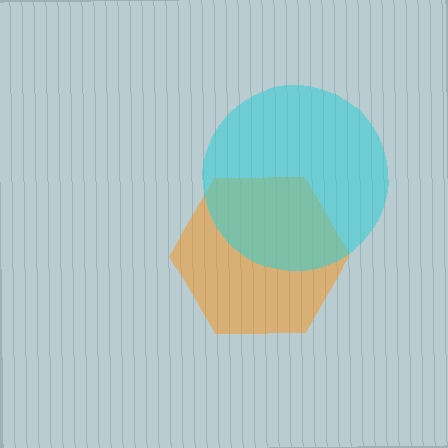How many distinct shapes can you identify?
There are 2 distinct shapes: an orange hexagon, a cyan circle.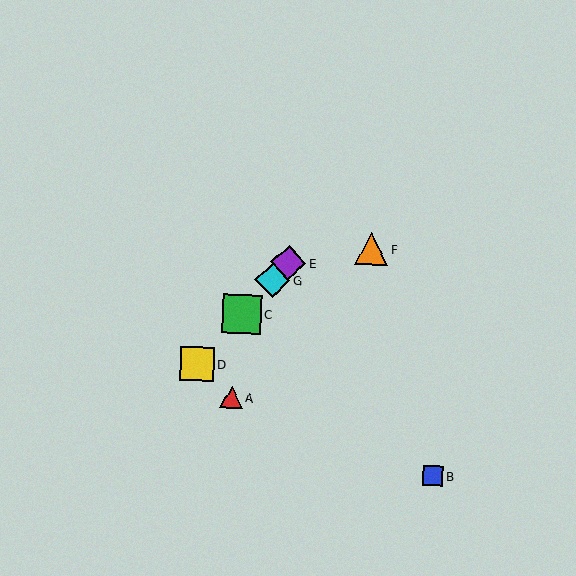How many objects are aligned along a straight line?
4 objects (C, D, E, G) are aligned along a straight line.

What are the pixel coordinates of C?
Object C is at (242, 314).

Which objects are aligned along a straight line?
Objects C, D, E, G are aligned along a straight line.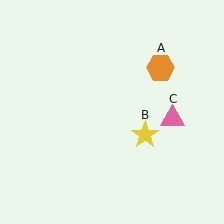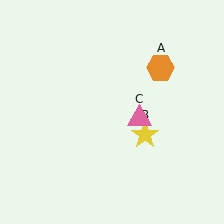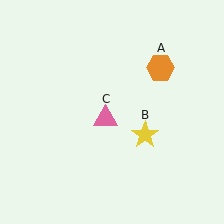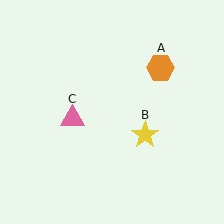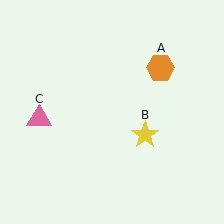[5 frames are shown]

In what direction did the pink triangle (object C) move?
The pink triangle (object C) moved left.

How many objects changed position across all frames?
1 object changed position: pink triangle (object C).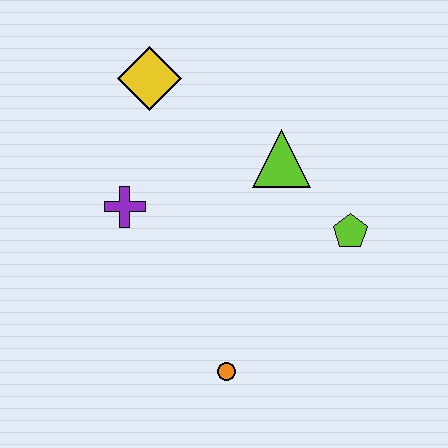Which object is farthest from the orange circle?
The yellow diamond is farthest from the orange circle.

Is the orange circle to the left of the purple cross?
No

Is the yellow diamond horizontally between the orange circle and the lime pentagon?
No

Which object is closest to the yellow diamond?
The purple cross is closest to the yellow diamond.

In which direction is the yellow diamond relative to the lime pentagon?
The yellow diamond is to the left of the lime pentagon.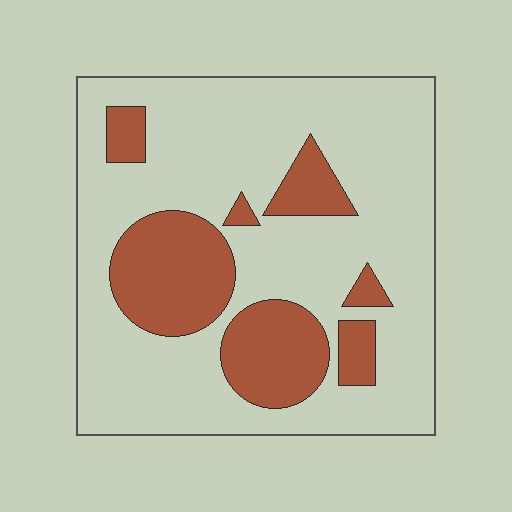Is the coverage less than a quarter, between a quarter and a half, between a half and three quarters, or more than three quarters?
Between a quarter and a half.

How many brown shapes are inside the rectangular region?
7.